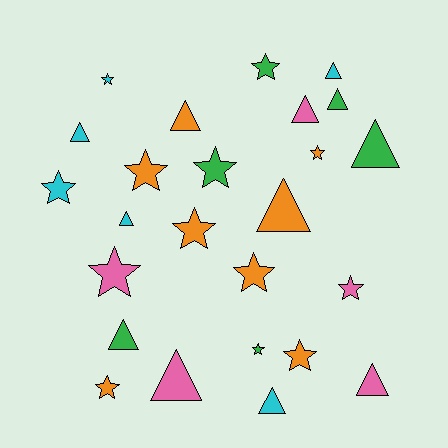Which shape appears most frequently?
Star, with 13 objects.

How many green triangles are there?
There are 3 green triangles.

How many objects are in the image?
There are 25 objects.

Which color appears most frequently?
Orange, with 8 objects.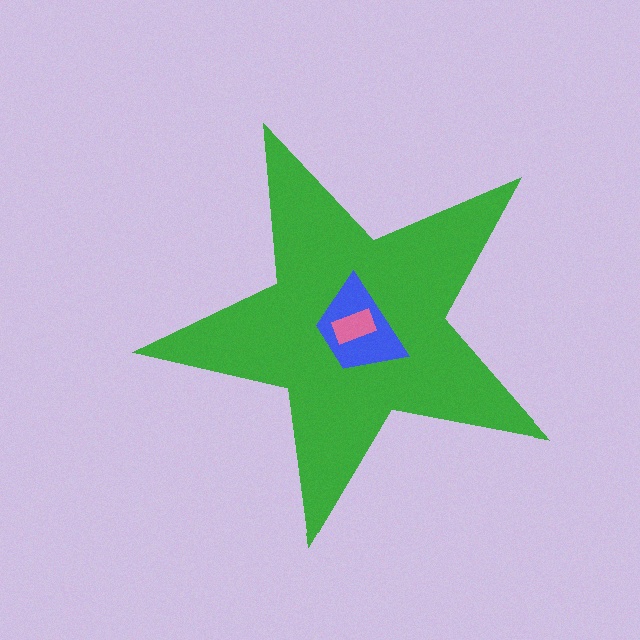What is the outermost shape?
The green star.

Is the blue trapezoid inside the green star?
Yes.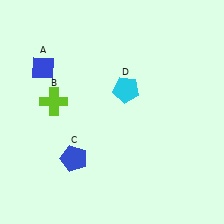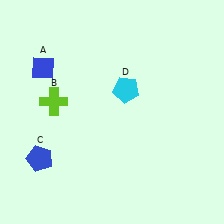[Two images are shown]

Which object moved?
The blue pentagon (C) moved left.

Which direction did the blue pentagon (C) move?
The blue pentagon (C) moved left.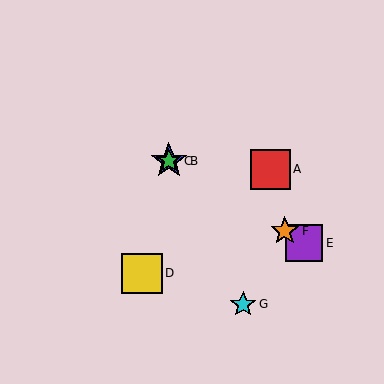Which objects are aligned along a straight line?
Objects B, C, E, F are aligned along a straight line.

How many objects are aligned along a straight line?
4 objects (B, C, E, F) are aligned along a straight line.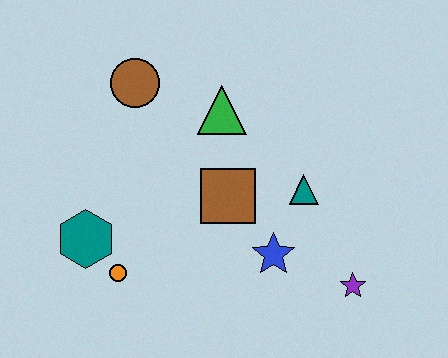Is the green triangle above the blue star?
Yes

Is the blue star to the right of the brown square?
Yes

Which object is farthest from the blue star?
The brown circle is farthest from the blue star.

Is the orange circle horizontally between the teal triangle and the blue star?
No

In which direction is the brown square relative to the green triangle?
The brown square is below the green triangle.